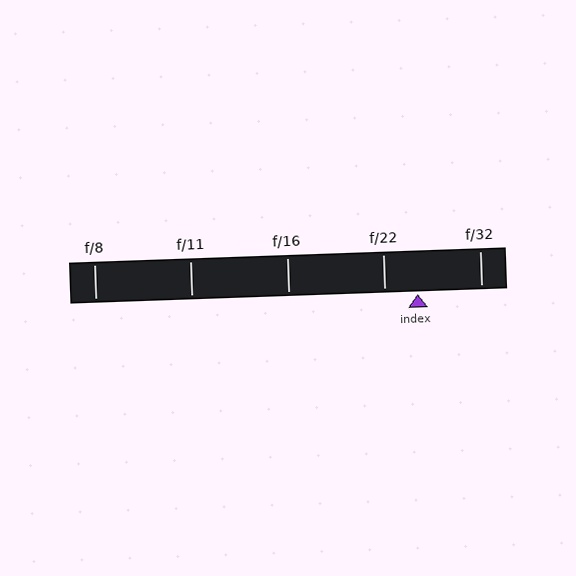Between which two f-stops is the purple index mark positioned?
The index mark is between f/22 and f/32.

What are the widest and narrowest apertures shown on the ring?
The widest aperture shown is f/8 and the narrowest is f/32.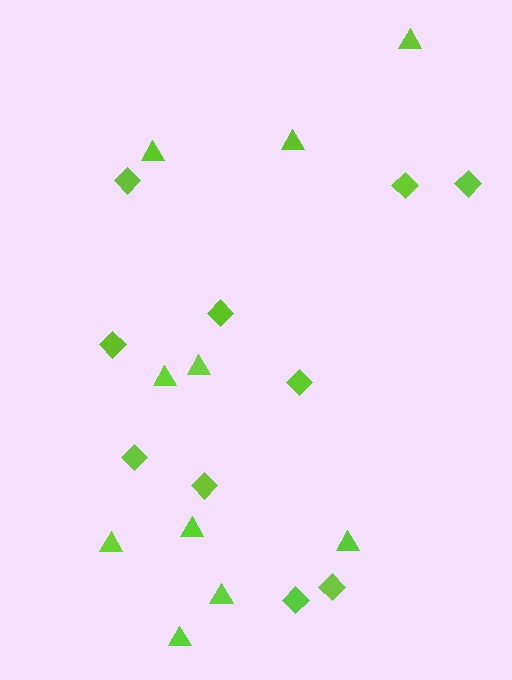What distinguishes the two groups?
There are 2 groups: one group of diamonds (10) and one group of triangles (10).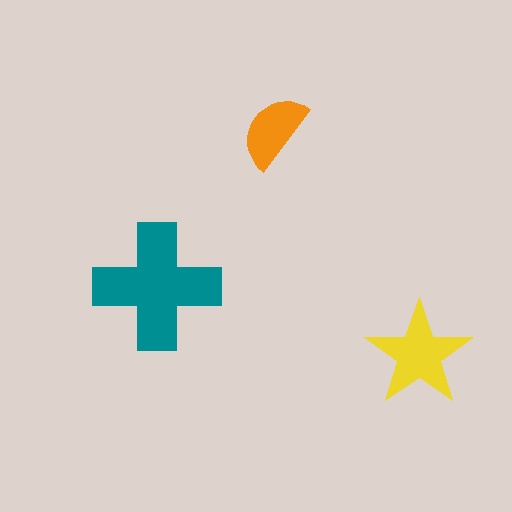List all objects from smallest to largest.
The orange semicircle, the yellow star, the teal cross.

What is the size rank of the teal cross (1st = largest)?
1st.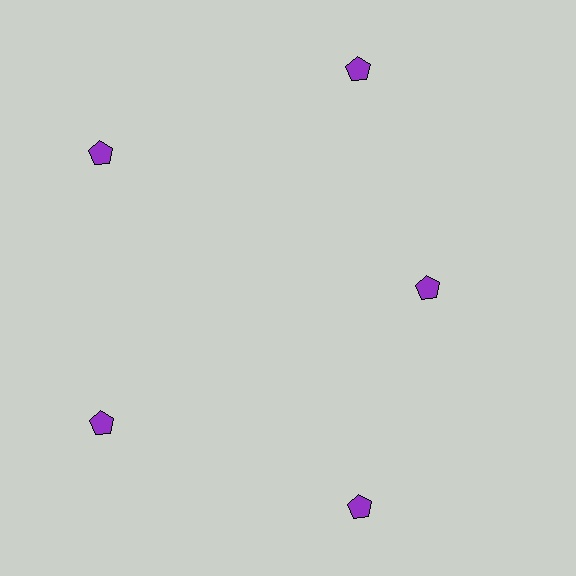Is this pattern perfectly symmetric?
No. The 5 purple pentagons are arranged in a ring, but one element near the 3 o'clock position is pulled inward toward the center, breaking the 5-fold rotational symmetry.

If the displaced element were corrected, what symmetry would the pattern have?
It would have 5-fold rotational symmetry — the pattern would map onto itself every 72 degrees.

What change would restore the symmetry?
The symmetry would be restored by moving it outward, back onto the ring so that all 5 pentagons sit at equal angles and equal distance from the center.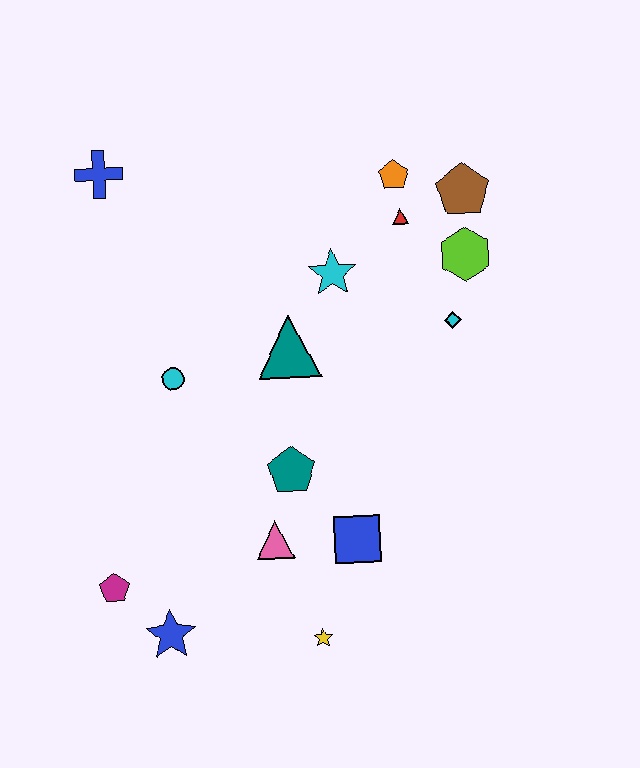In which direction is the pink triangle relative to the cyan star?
The pink triangle is below the cyan star.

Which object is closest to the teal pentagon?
The pink triangle is closest to the teal pentagon.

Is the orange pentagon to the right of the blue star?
Yes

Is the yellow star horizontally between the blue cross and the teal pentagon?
No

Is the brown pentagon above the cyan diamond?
Yes